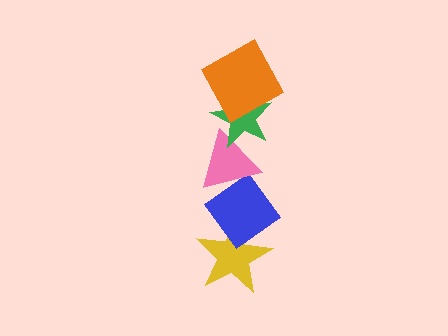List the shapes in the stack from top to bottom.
From top to bottom: the orange square, the green star, the pink triangle, the blue diamond, the yellow star.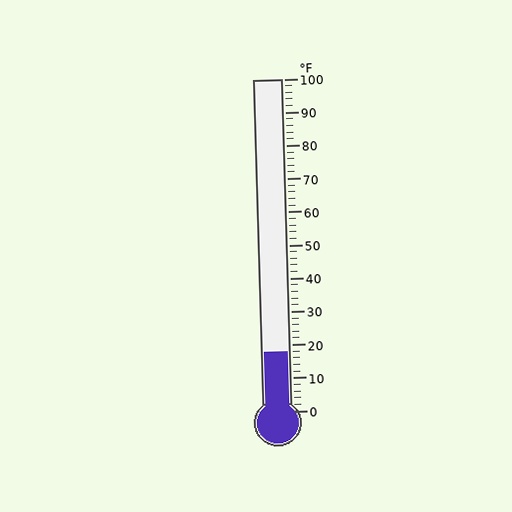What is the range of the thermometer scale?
The thermometer scale ranges from 0°F to 100°F.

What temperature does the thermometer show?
The thermometer shows approximately 18°F.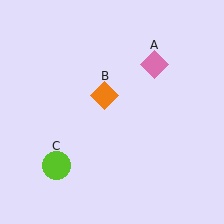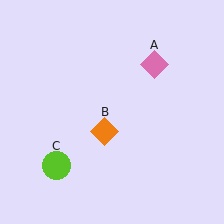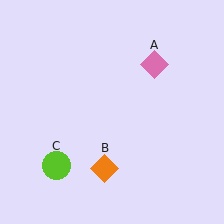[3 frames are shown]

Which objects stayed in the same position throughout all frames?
Pink diamond (object A) and lime circle (object C) remained stationary.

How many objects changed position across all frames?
1 object changed position: orange diamond (object B).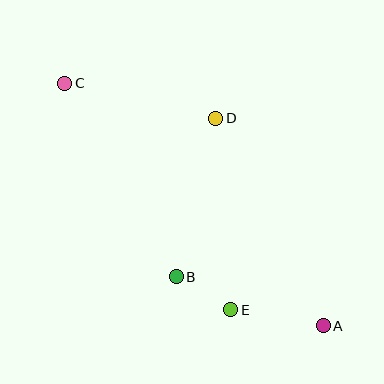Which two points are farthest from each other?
Points A and C are farthest from each other.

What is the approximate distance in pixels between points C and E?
The distance between C and E is approximately 281 pixels.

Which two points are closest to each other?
Points B and E are closest to each other.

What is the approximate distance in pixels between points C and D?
The distance between C and D is approximately 155 pixels.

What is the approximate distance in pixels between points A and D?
The distance between A and D is approximately 234 pixels.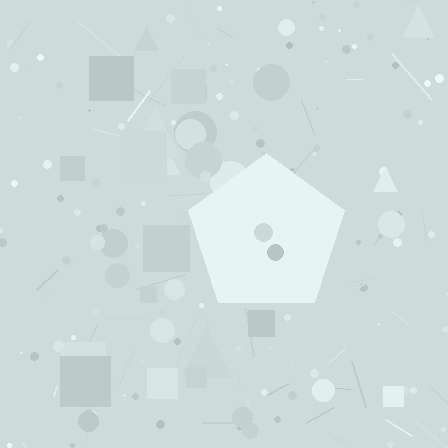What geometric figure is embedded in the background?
A pentagon is embedded in the background.